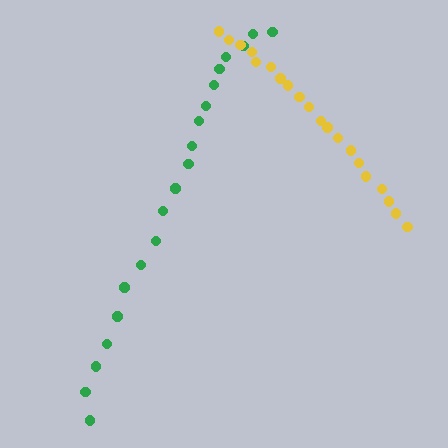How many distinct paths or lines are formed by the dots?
There are 2 distinct paths.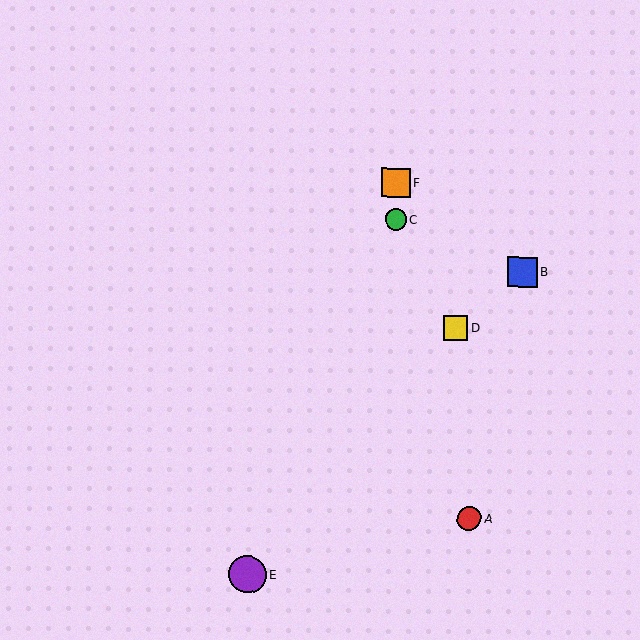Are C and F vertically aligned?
Yes, both are at x≈396.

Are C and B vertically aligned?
No, C is at x≈396 and B is at x≈523.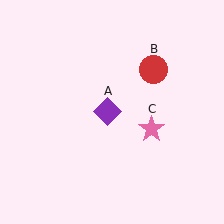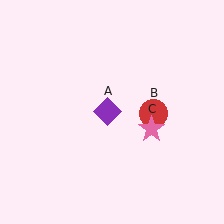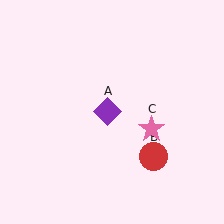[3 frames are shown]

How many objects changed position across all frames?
1 object changed position: red circle (object B).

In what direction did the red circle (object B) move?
The red circle (object B) moved down.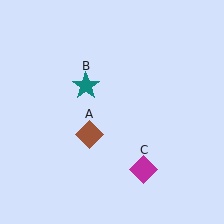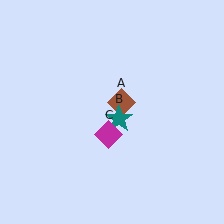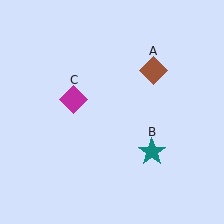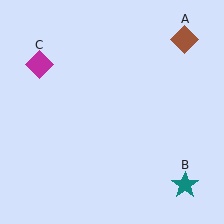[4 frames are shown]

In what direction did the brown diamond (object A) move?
The brown diamond (object A) moved up and to the right.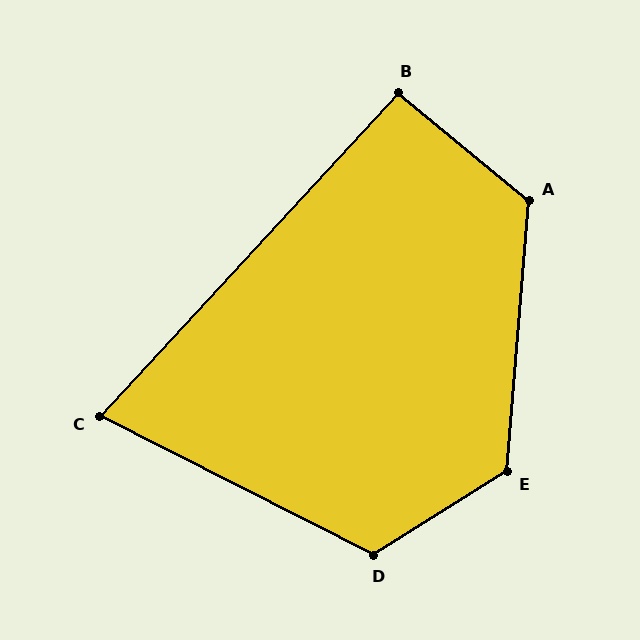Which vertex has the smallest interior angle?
C, at approximately 74 degrees.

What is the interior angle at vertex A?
Approximately 125 degrees (obtuse).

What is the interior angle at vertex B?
Approximately 93 degrees (approximately right).